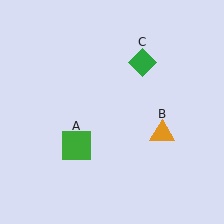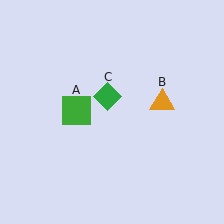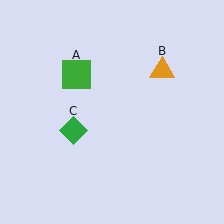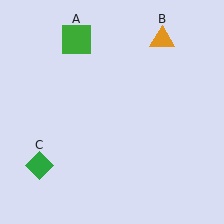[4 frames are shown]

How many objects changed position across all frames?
3 objects changed position: green square (object A), orange triangle (object B), green diamond (object C).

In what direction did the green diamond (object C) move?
The green diamond (object C) moved down and to the left.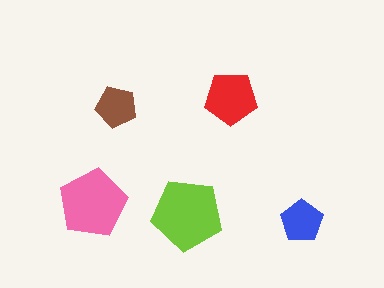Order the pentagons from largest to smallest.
the lime one, the pink one, the red one, the blue one, the brown one.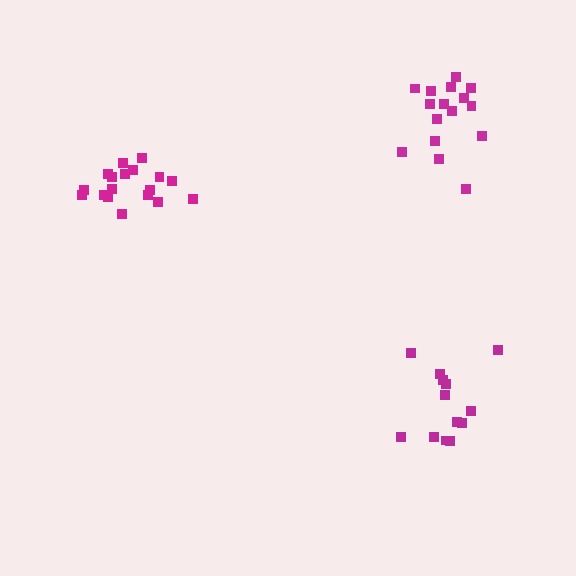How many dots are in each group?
Group 1: 16 dots, Group 2: 13 dots, Group 3: 18 dots (47 total).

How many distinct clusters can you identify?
There are 3 distinct clusters.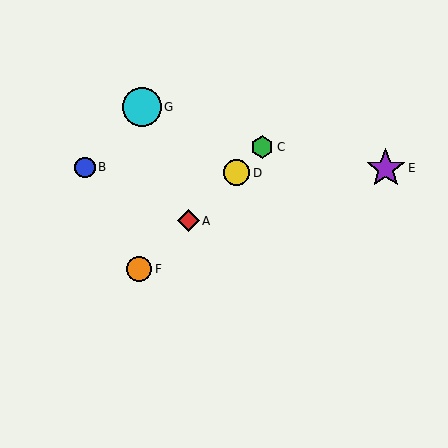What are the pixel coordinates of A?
Object A is at (188, 221).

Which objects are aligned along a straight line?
Objects A, C, D, F are aligned along a straight line.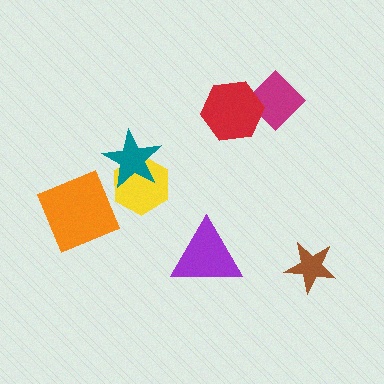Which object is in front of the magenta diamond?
The red hexagon is in front of the magenta diamond.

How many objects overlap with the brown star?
0 objects overlap with the brown star.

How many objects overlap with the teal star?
1 object overlaps with the teal star.